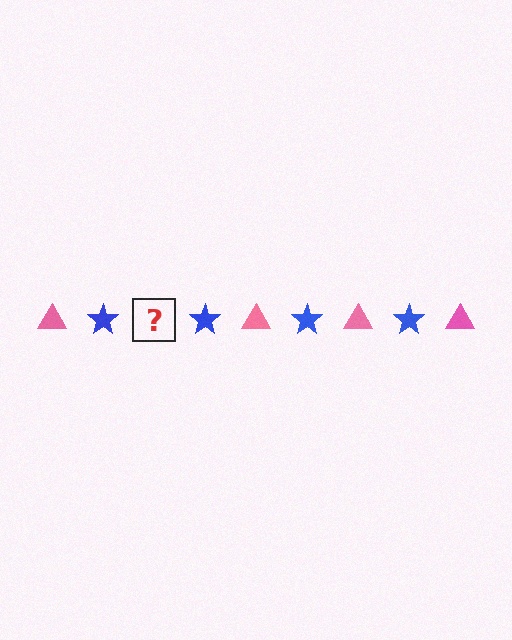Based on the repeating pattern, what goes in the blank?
The blank should be a pink triangle.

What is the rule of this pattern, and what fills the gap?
The rule is that the pattern alternates between pink triangle and blue star. The gap should be filled with a pink triangle.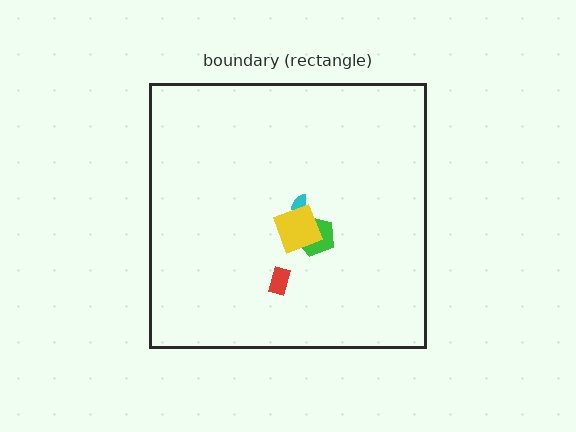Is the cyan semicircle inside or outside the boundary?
Inside.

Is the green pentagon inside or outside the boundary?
Inside.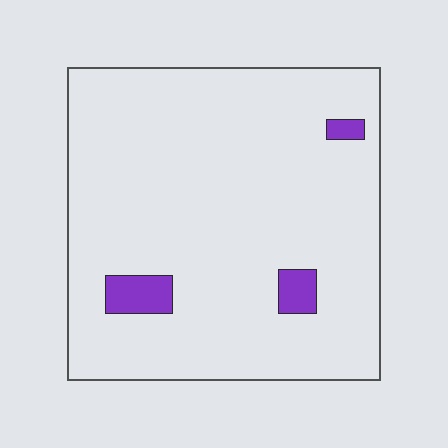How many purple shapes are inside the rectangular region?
3.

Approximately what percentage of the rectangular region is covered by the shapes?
Approximately 5%.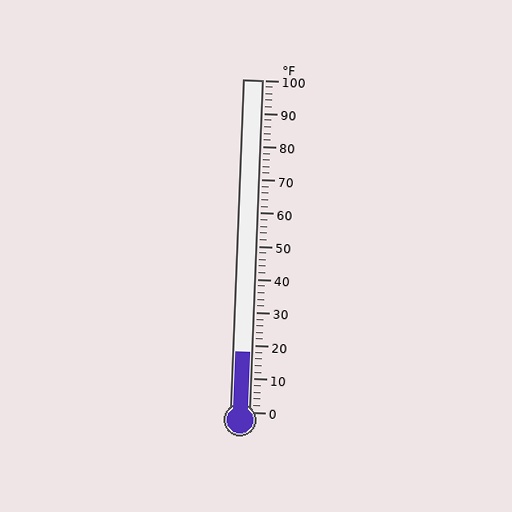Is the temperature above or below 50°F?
The temperature is below 50°F.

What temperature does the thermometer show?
The thermometer shows approximately 18°F.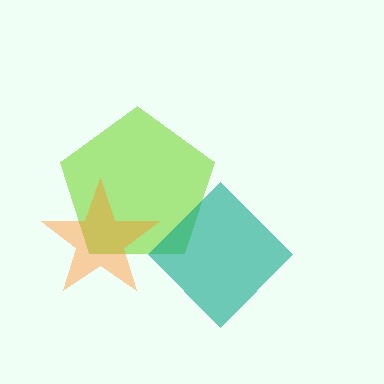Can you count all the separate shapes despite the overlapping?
Yes, there are 3 separate shapes.